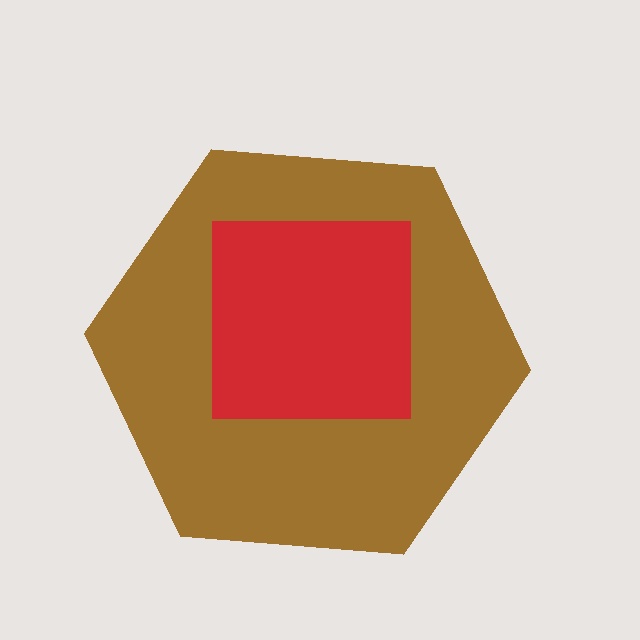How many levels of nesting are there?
2.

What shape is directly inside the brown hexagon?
The red square.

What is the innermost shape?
The red square.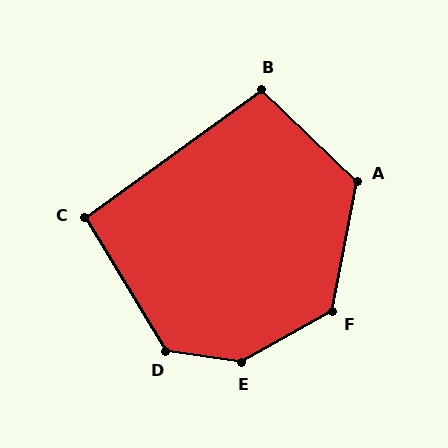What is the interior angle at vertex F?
Approximately 130 degrees (obtuse).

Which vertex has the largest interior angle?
E, at approximately 142 degrees.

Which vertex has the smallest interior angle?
C, at approximately 95 degrees.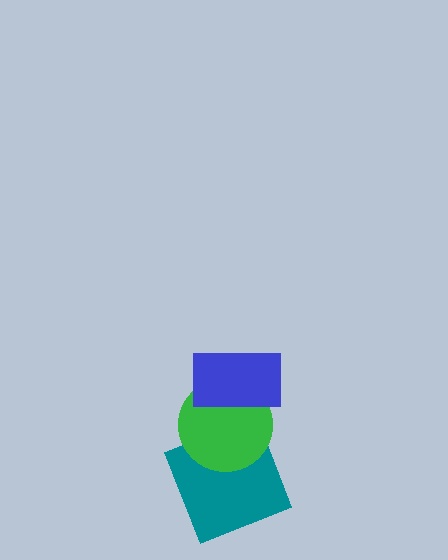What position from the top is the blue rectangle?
The blue rectangle is 1st from the top.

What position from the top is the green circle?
The green circle is 2nd from the top.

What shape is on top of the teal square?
The green circle is on top of the teal square.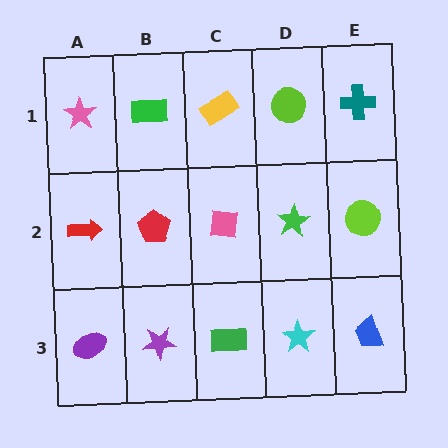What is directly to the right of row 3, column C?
A cyan star.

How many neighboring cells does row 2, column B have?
4.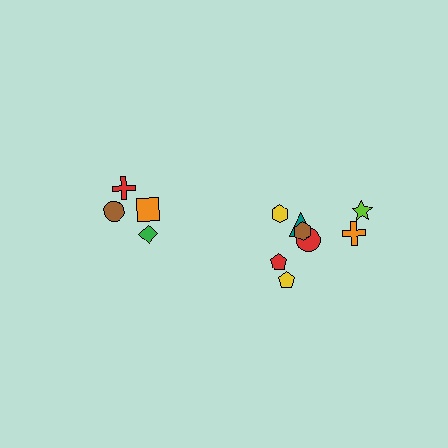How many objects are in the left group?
There are 4 objects.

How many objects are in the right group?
There are 8 objects.